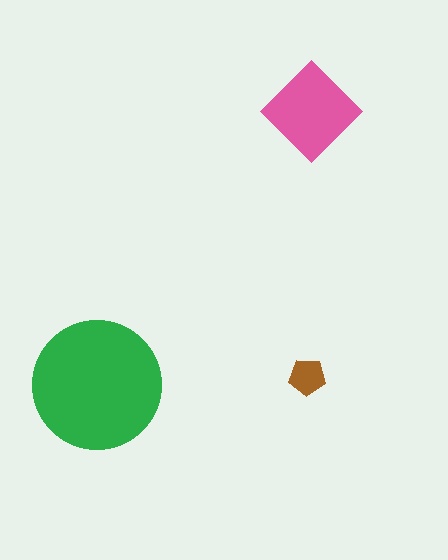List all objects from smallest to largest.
The brown pentagon, the pink diamond, the green circle.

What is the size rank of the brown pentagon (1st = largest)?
3rd.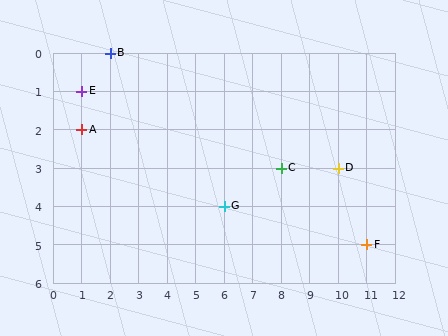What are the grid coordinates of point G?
Point G is at grid coordinates (6, 4).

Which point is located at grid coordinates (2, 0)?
Point B is at (2, 0).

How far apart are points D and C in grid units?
Points D and C are 2 columns apart.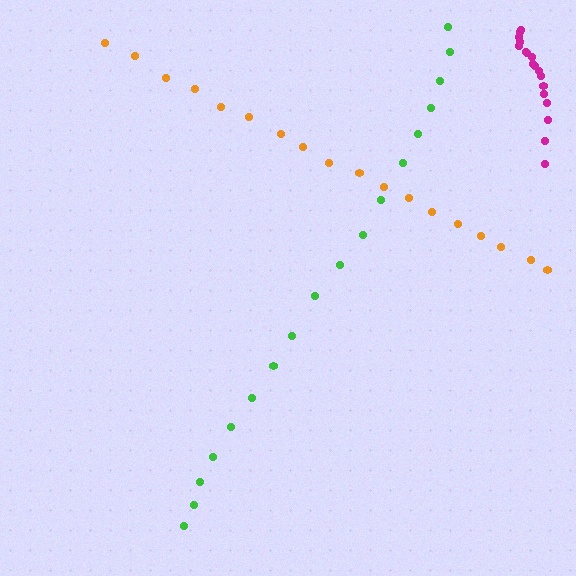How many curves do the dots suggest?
There are 3 distinct paths.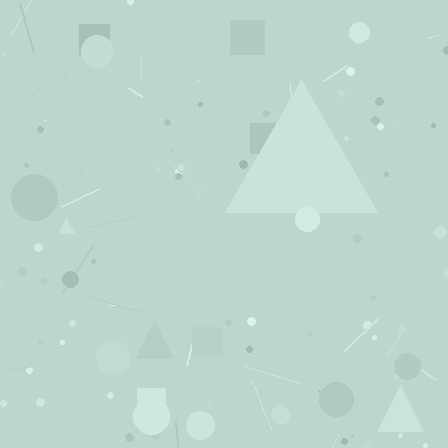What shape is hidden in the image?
A triangle is hidden in the image.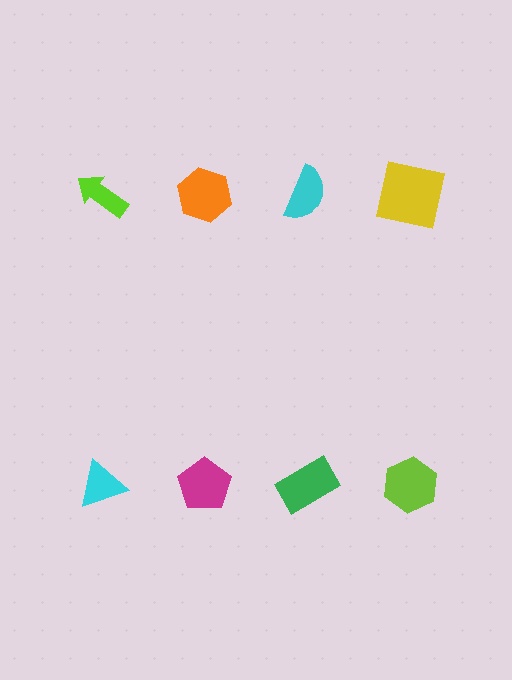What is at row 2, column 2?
A magenta pentagon.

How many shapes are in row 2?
4 shapes.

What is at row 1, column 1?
A lime arrow.